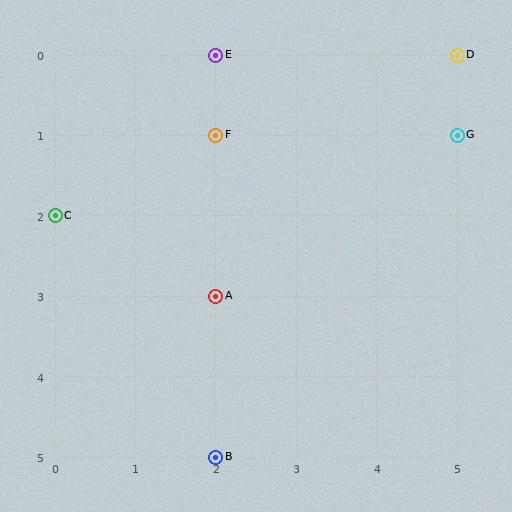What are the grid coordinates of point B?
Point B is at grid coordinates (2, 5).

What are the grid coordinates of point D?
Point D is at grid coordinates (5, 0).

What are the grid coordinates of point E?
Point E is at grid coordinates (2, 0).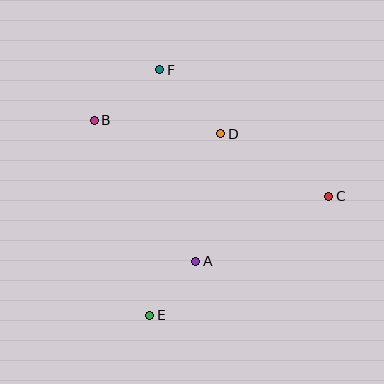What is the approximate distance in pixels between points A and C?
The distance between A and C is approximately 148 pixels.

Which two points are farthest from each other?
Points B and C are farthest from each other.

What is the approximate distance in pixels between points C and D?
The distance between C and D is approximately 125 pixels.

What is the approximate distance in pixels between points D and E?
The distance between D and E is approximately 195 pixels.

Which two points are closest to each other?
Points A and E are closest to each other.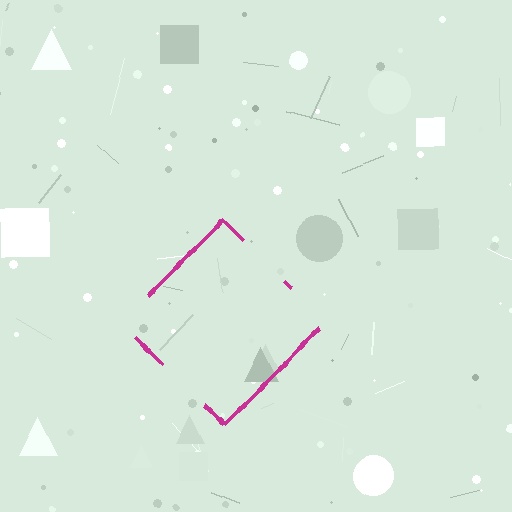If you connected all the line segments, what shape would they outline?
They would outline a diamond.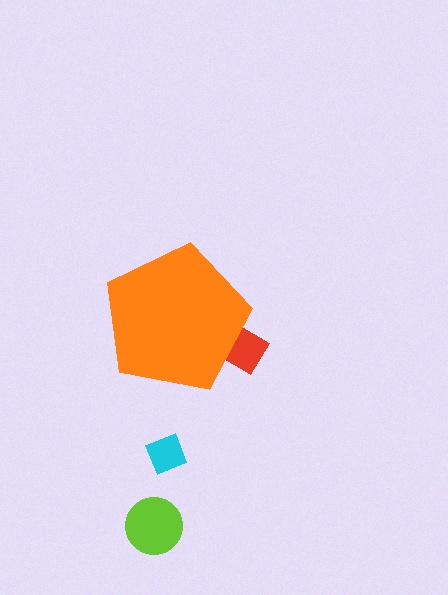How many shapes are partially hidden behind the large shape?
1 shape is partially hidden.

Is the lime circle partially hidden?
No, the lime circle is fully visible.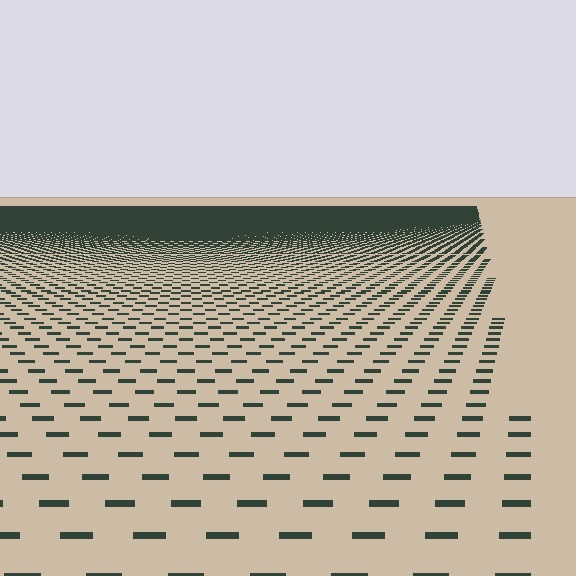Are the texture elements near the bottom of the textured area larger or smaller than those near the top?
Larger. Near the bottom, elements are closer to the viewer and appear at a bigger on-screen size.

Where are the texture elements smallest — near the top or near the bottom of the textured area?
Near the top.